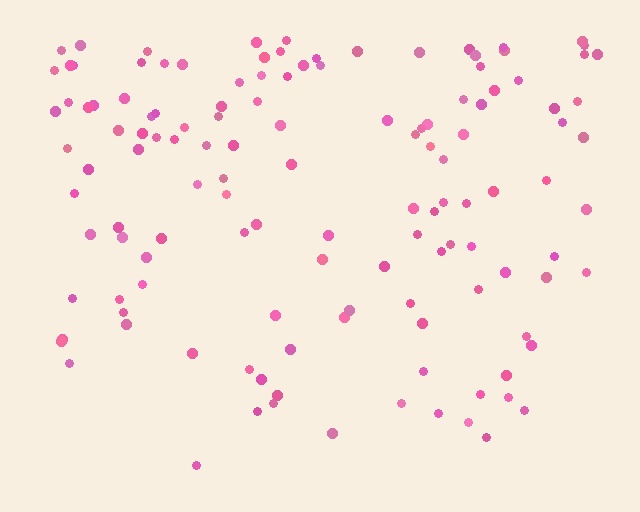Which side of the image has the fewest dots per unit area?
The bottom.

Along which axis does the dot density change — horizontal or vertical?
Vertical.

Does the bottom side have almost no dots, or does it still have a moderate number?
Still a moderate number, just noticeably fewer than the top.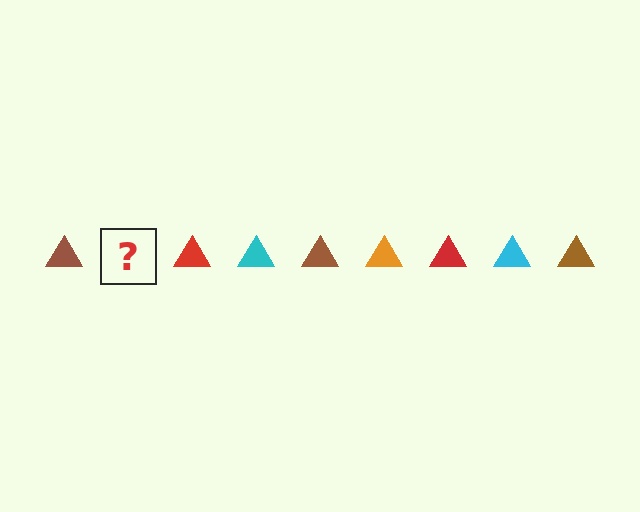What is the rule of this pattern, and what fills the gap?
The rule is that the pattern cycles through brown, orange, red, cyan triangles. The gap should be filled with an orange triangle.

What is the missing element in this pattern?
The missing element is an orange triangle.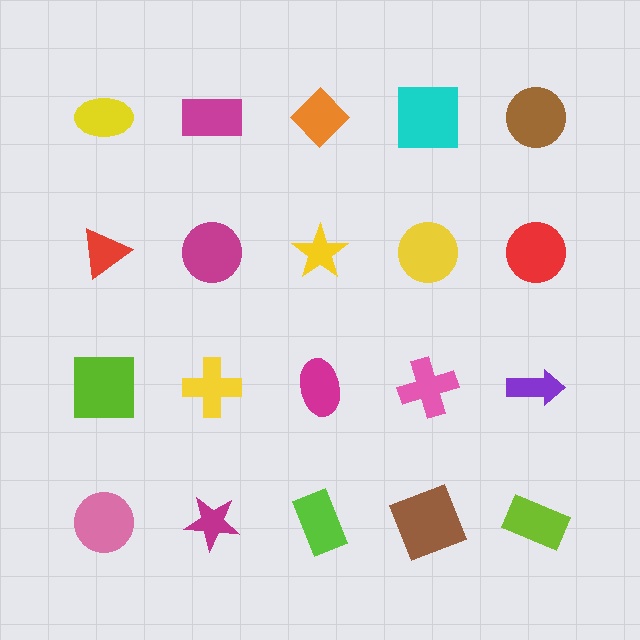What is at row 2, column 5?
A red circle.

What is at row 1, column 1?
A yellow ellipse.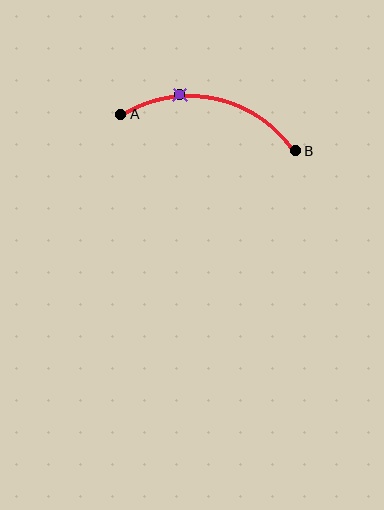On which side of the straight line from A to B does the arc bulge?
The arc bulges above the straight line connecting A and B.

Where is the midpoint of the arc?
The arc midpoint is the point on the curve farthest from the straight line joining A and B. It sits above that line.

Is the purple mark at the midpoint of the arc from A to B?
No. The purple mark lies on the arc but is closer to endpoint A. The arc midpoint would be at the point on the curve equidistant along the arc from both A and B.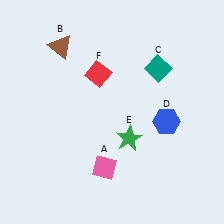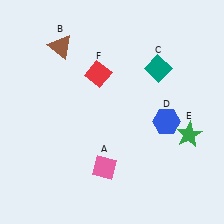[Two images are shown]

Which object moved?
The green star (E) moved right.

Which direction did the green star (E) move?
The green star (E) moved right.